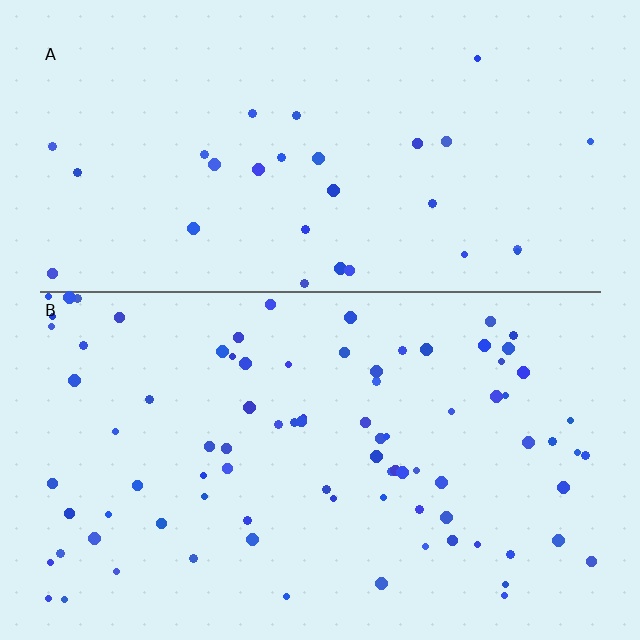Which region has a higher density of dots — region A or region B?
B (the bottom).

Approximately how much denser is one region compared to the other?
Approximately 2.9× — region B over region A.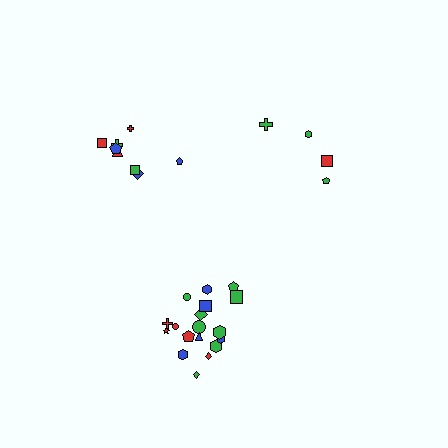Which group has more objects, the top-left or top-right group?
The top-left group.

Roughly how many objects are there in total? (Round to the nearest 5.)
Roughly 30 objects in total.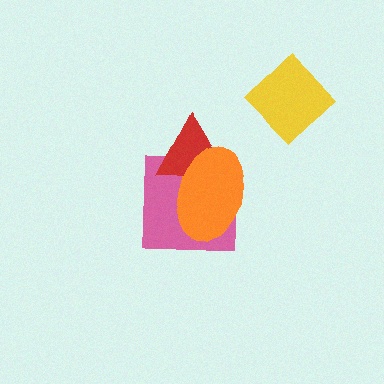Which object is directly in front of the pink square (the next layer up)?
The red triangle is directly in front of the pink square.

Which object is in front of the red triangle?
The orange ellipse is in front of the red triangle.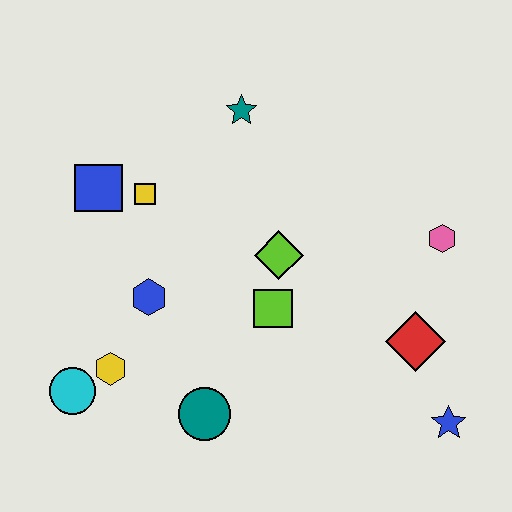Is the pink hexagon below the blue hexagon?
No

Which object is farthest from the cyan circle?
The pink hexagon is farthest from the cyan circle.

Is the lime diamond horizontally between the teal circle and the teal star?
No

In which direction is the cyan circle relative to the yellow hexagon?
The cyan circle is to the left of the yellow hexagon.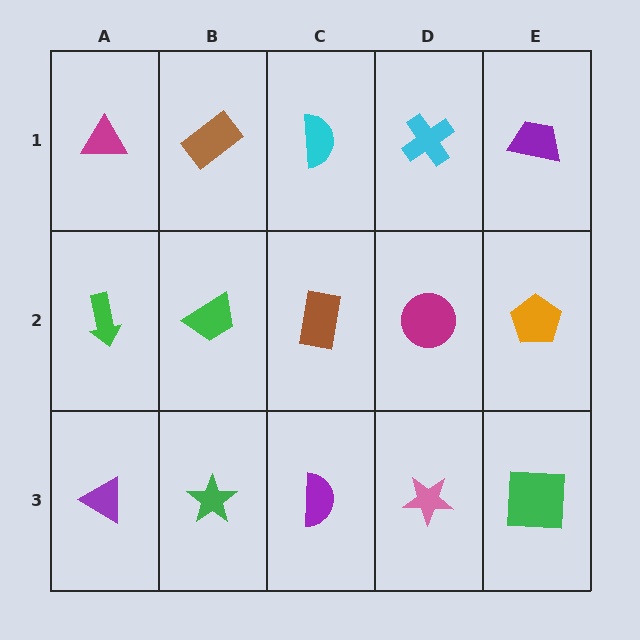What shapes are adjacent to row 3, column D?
A magenta circle (row 2, column D), a purple semicircle (row 3, column C), a green square (row 3, column E).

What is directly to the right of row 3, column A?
A green star.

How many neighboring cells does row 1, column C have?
3.